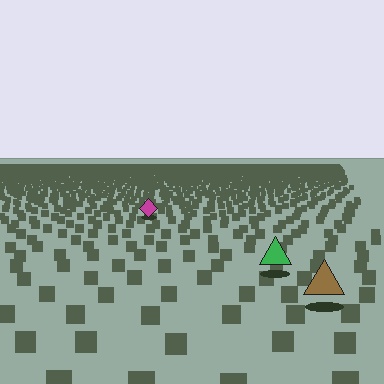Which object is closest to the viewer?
The brown triangle is closest. The texture marks near it are larger and more spread out.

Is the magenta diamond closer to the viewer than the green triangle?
No. The green triangle is closer — you can tell from the texture gradient: the ground texture is coarser near it.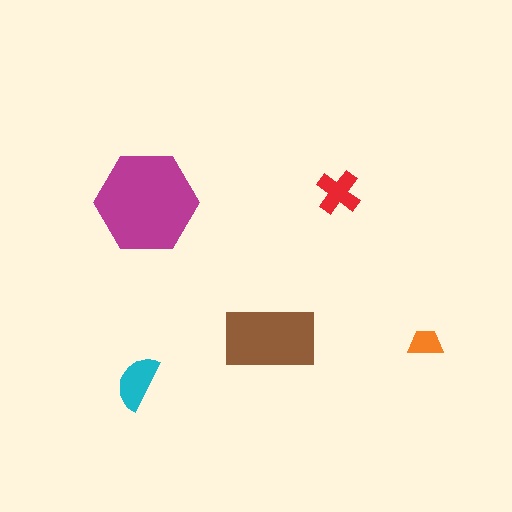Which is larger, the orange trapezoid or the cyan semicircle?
The cyan semicircle.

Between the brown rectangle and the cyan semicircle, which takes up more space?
The brown rectangle.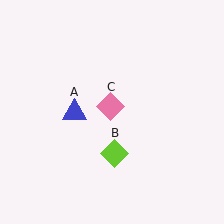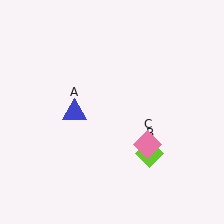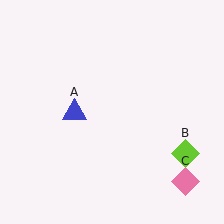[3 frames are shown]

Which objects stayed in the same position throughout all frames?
Blue triangle (object A) remained stationary.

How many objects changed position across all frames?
2 objects changed position: lime diamond (object B), pink diamond (object C).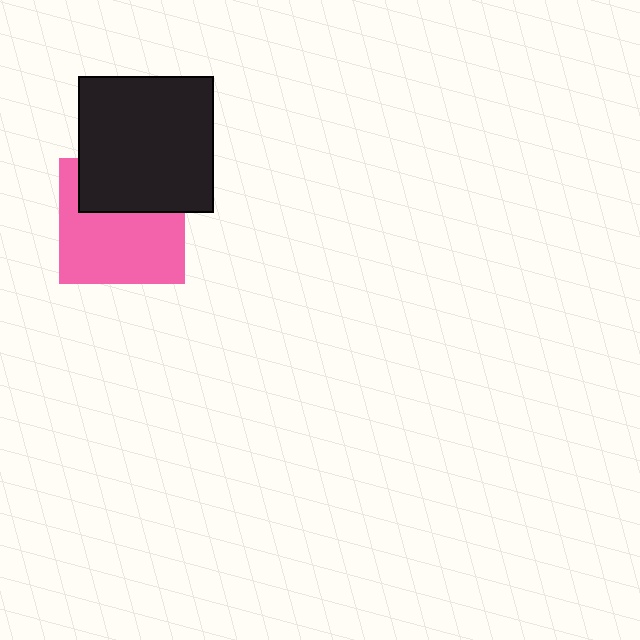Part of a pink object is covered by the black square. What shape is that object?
It is a square.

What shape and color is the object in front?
The object in front is a black square.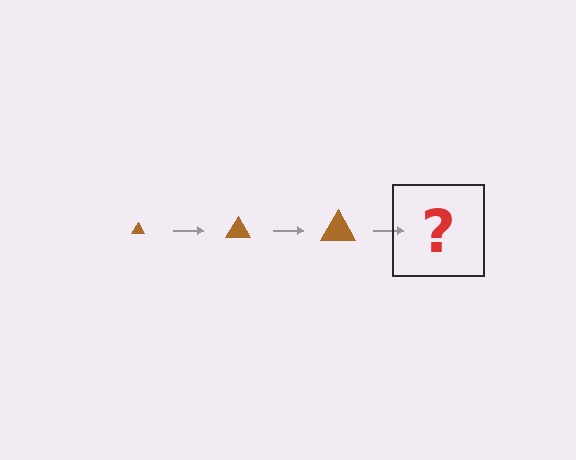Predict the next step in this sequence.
The next step is a brown triangle, larger than the previous one.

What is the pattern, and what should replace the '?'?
The pattern is that the triangle gets progressively larger each step. The '?' should be a brown triangle, larger than the previous one.